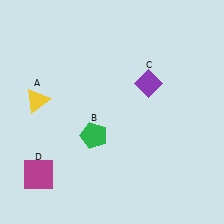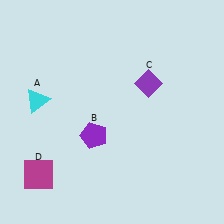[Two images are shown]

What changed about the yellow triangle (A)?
In Image 1, A is yellow. In Image 2, it changed to cyan.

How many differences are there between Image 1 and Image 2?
There are 2 differences between the two images.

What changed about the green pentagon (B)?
In Image 1, B is green. In Image 2, it changed to purple.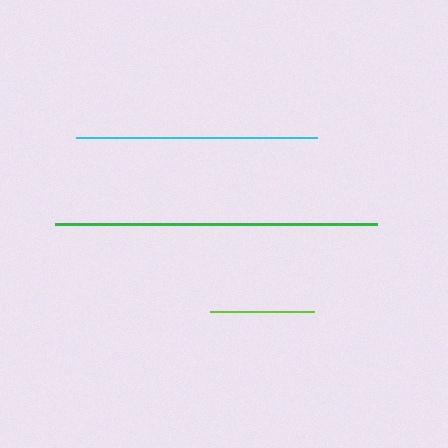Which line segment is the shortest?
The lime line is the shortest at approximately 104 pixels.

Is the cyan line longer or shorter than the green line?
The green line is longer than the cyan line.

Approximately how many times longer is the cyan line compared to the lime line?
The cyan line is approximately 2.3 times the length of the lime line.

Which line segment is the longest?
The green line is the longest at approximately 322 pixels.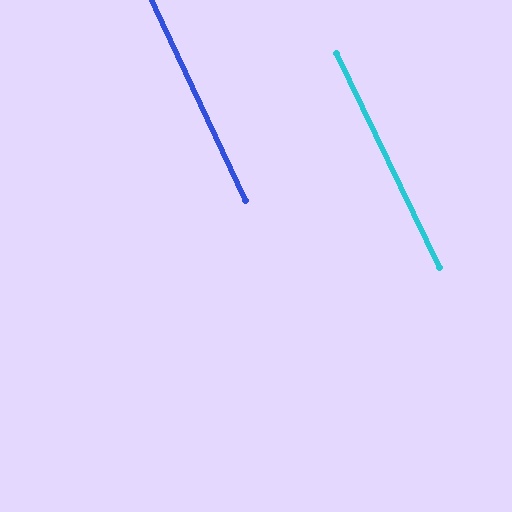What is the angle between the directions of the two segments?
Approximately 1 degree.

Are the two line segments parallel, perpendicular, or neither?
Parallel — their directions differ by only 0.7°.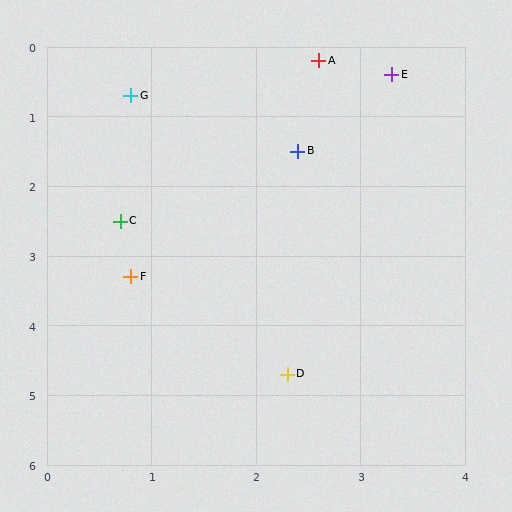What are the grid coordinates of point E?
Point E is at approximately (3.3, 0.4).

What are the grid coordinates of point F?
Point F is at approximately (0.8, 3.3).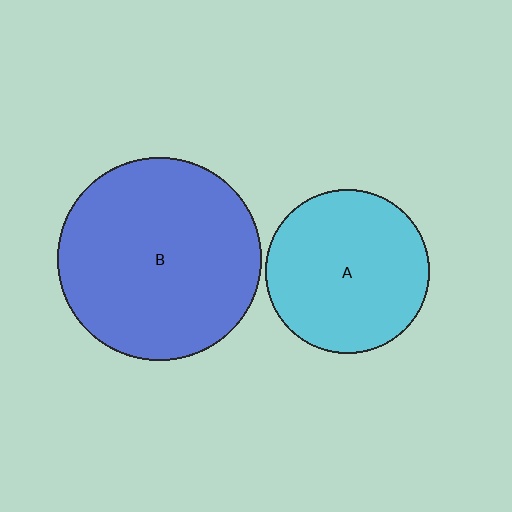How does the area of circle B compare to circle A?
Approximately 1.5 times.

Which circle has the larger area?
Circle B (blue).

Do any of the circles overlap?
No, none of the circles overlap.